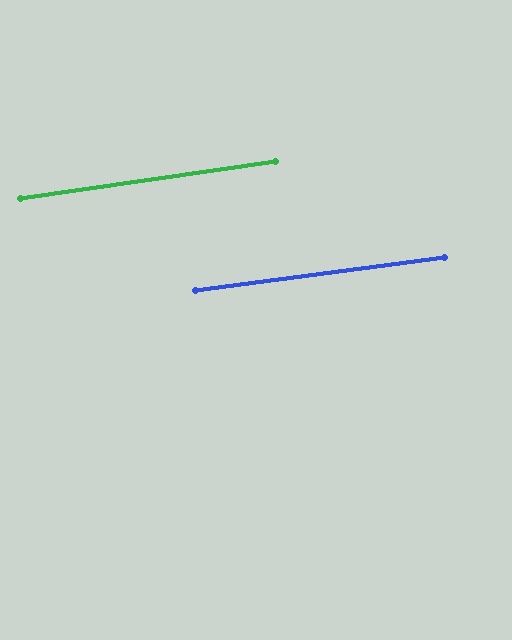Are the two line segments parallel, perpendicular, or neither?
Parallel — their directions differ by only 0.5°.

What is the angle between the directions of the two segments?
Approximately 1 degree.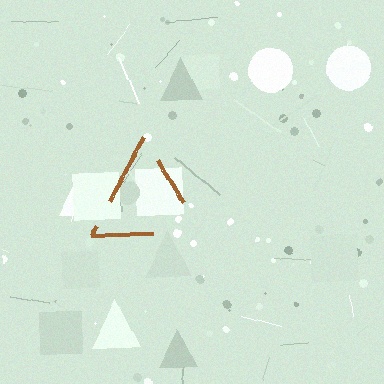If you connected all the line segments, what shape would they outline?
They would outline a triangle.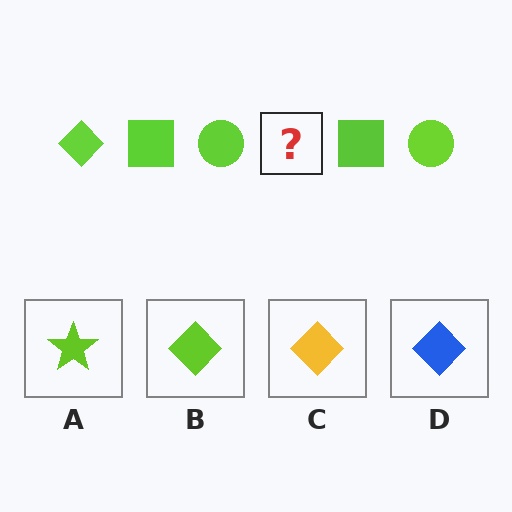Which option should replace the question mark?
Option B.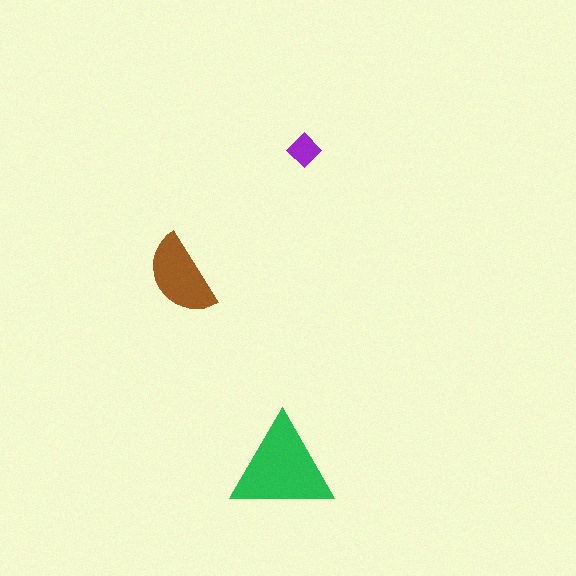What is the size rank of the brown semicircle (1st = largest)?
2nd.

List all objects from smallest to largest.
The purple diamond, the brown semicircle, the green triangle.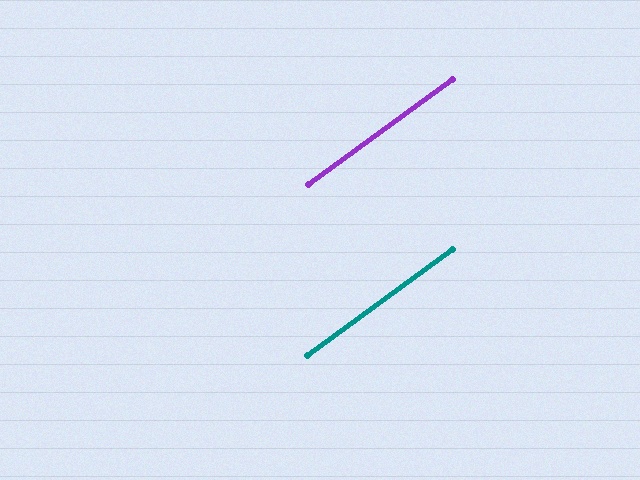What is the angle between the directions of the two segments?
Approximately 1 degree.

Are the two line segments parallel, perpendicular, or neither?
Parallel — their directions differ by only 0.5°.